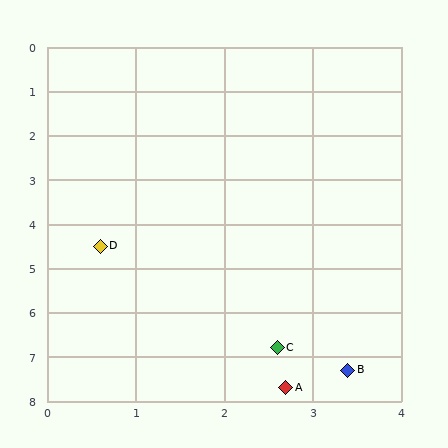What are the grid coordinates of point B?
Point B is at approximately (3.4, 7.3).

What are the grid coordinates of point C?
Point C is at approximately (2.6, 6.8).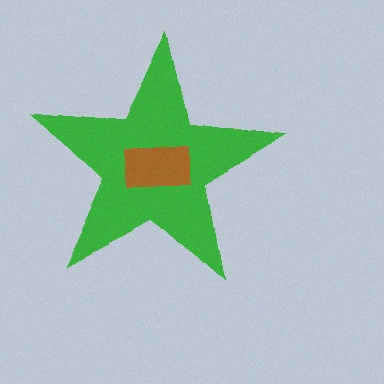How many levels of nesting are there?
2.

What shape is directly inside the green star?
The brown rectangle.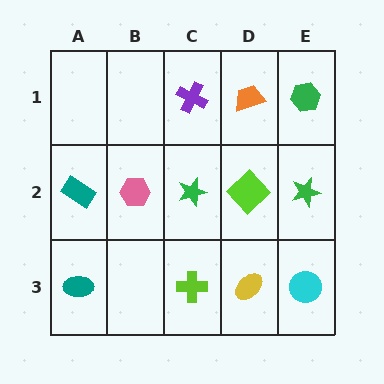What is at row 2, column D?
A lime diamond.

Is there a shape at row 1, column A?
No, that cell is empty.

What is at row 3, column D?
A yellow ellipse.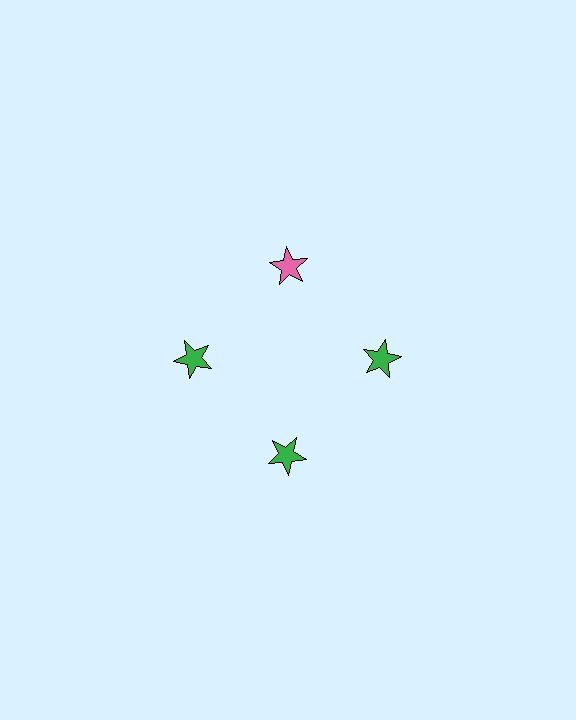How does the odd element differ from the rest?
It has a different color: pink instead of green.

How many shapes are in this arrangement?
There are 4 shapes arranged in a ring pattern.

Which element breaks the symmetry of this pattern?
The pink star at roughly the 12 o'clock position breaks the symmetry. All other shapes are green stars.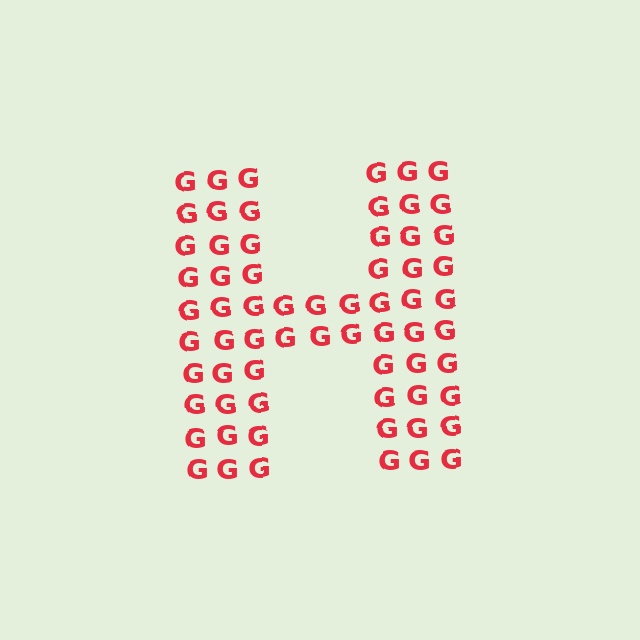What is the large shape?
The large shape is the letter H.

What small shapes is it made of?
It is made of small letter G's.